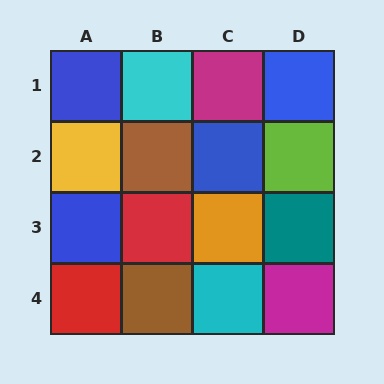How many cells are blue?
4 cells are blue.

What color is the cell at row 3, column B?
Red.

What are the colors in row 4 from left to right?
Red, brown, cyan, magenta.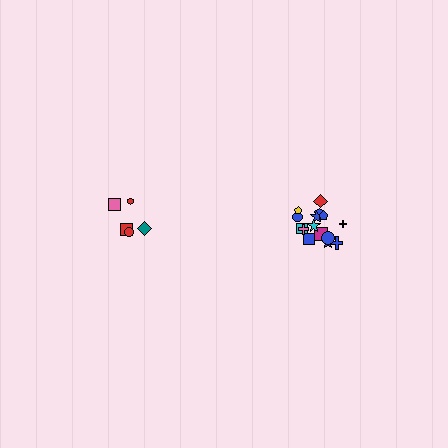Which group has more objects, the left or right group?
The right group.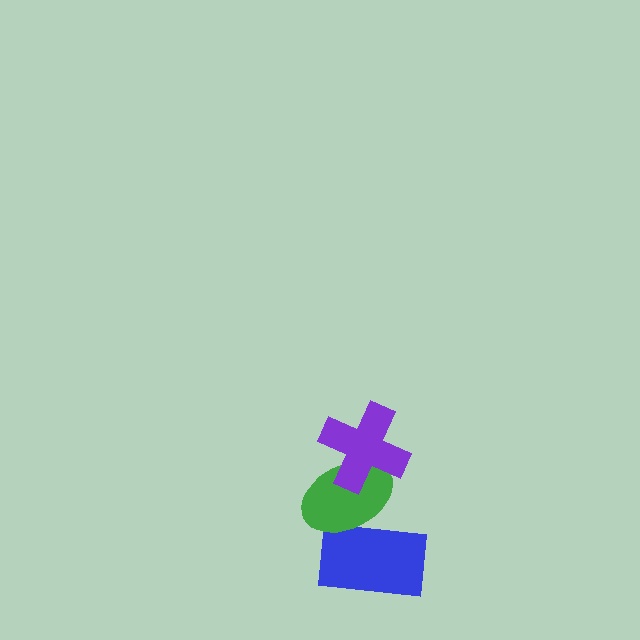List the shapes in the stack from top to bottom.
From top to bottom: the purple cross, the green ellipse, the blue rectangle.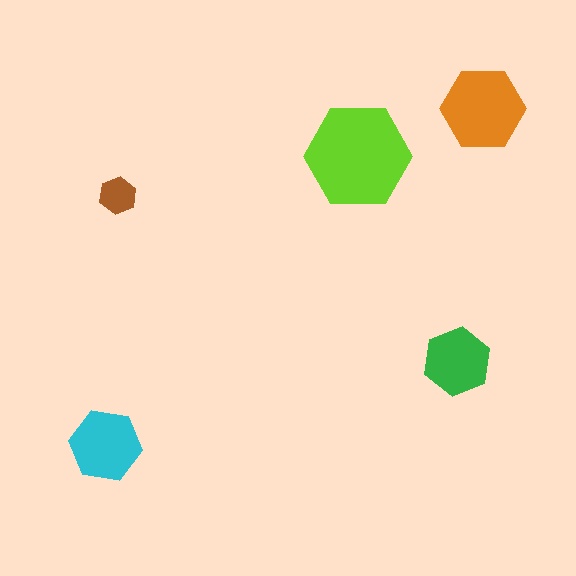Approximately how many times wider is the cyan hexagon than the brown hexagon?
About 2 times wider.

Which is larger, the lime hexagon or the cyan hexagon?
The lime one.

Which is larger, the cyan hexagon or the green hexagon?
The cyan one.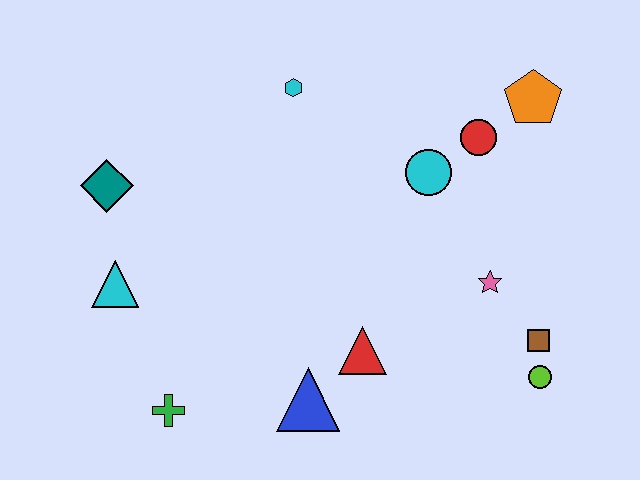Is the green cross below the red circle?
Yes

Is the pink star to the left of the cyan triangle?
No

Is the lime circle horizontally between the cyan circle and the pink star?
No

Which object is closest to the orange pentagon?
The red circle is closest to the orange pentagon.